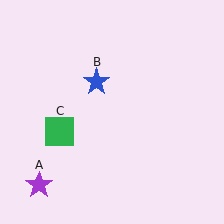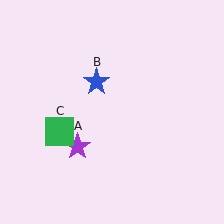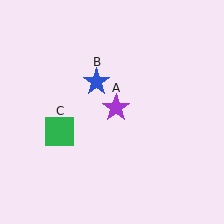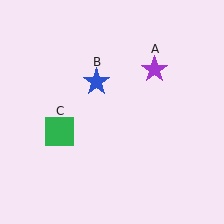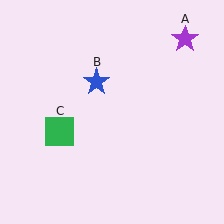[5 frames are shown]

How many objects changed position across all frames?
1 object changed position: purple star (object A).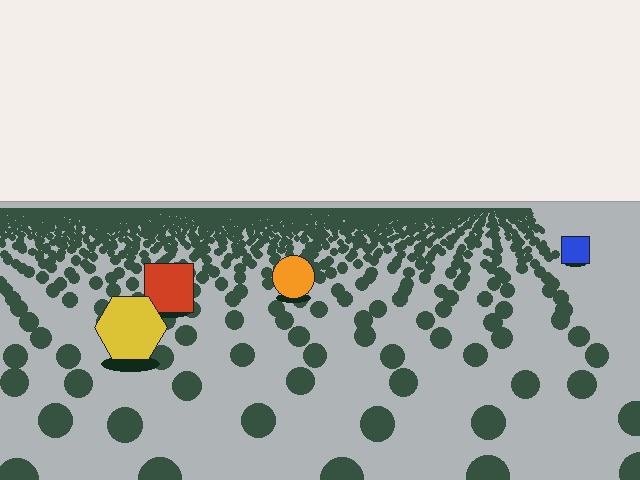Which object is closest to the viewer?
The yellow hexagon is closest. The texture marks near it are larger and more spread out.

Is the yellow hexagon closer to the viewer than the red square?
Yes. The yellow hexagon is closer — you can tell from the texture gradient: the ground texture is coarser near it.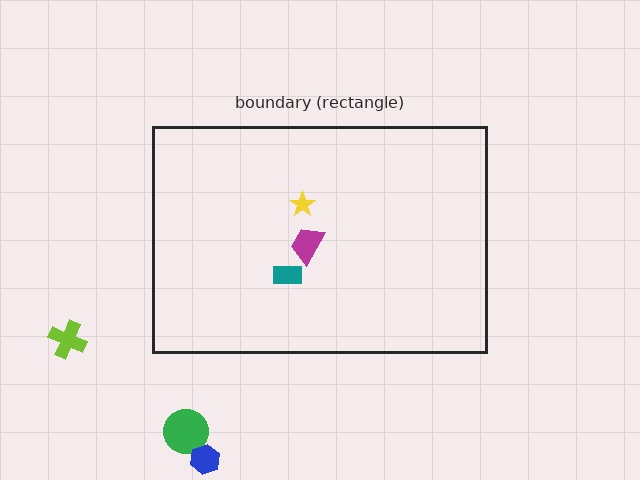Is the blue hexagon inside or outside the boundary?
Outside.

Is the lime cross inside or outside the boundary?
Outside.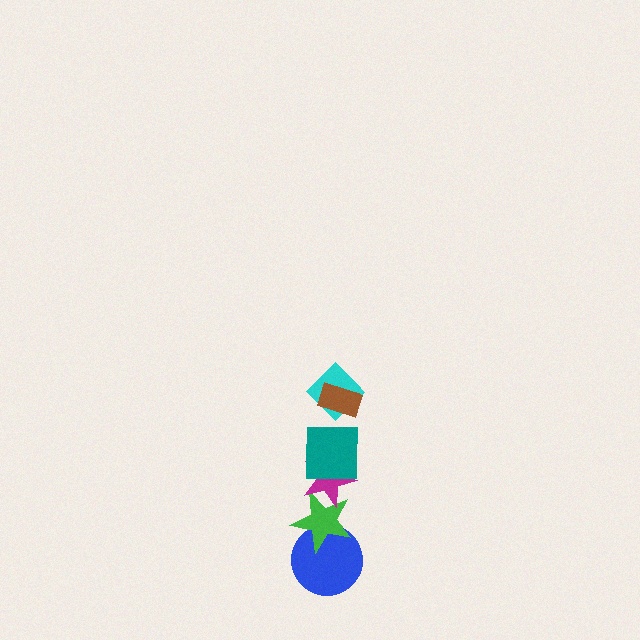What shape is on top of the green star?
The magenta star is on top of the green star.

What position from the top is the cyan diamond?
The cyan diamond is 2nd from the top.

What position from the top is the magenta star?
The magenta star is 4th from the top.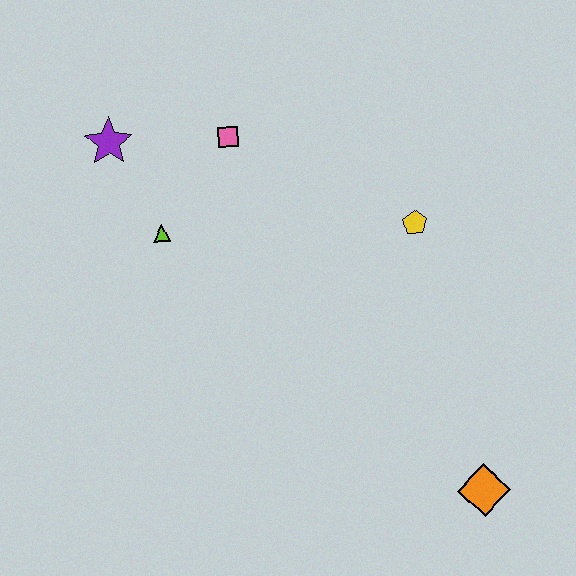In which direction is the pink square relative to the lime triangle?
The pink square is above the lime triangle.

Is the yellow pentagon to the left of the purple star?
No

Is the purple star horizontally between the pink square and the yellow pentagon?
No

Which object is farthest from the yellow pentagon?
The purple star is farthest from the yellow pentagon.